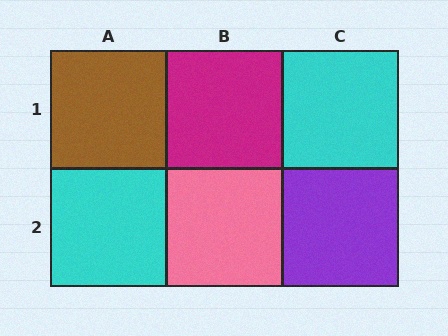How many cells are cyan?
2 cells are cyan.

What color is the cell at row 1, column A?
Brown.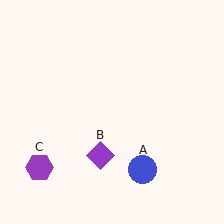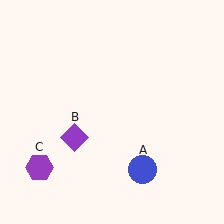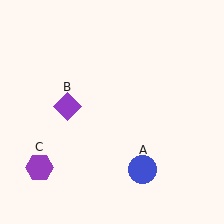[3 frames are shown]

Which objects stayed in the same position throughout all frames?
Blue circle (object A) and purple hexagon (object C) remained stationary.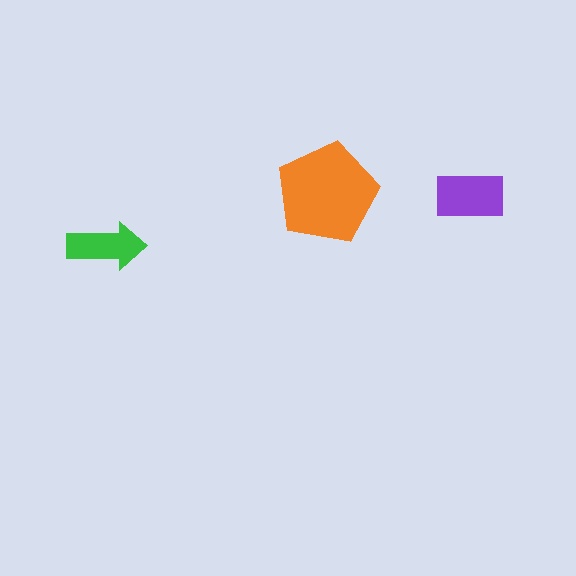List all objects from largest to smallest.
The orange pentagon, the purple rectangle, the green arrow.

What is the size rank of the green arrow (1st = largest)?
3rd.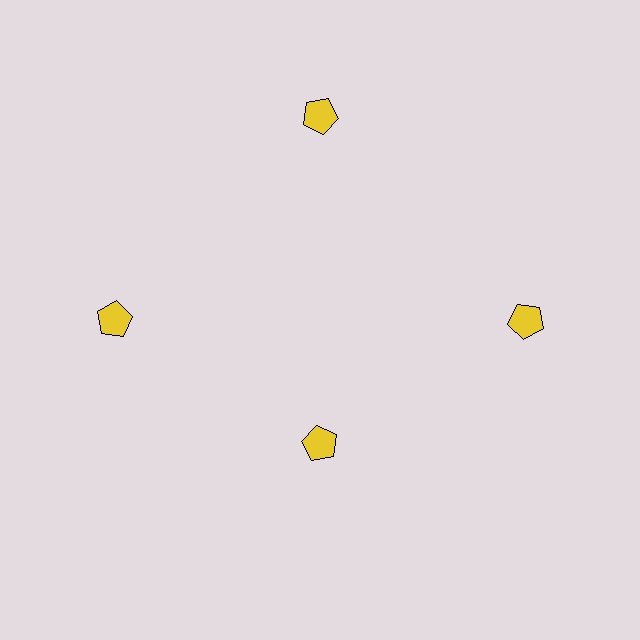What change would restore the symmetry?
The symmetry would be restored by moving it outward, back onto the ring so that all 4 pentagons sit at equal angles and equal distance from the center.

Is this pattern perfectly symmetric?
No. The 4 yellow pentagons are arranged in a ring, but one element near the 6 o'clock position is pulled inward toward the center, breaking the 4-fold rotational symmetry.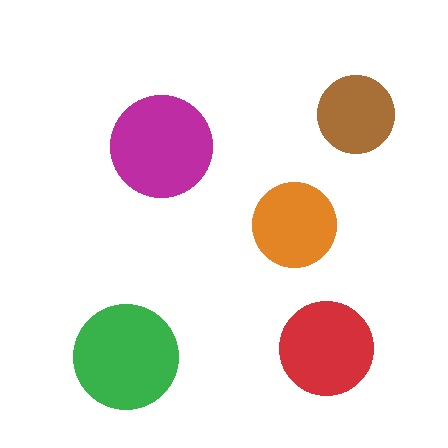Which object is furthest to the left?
The green circle is leftmost.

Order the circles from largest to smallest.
the green one, the magenta one, the red one, the orange one, the brown one.